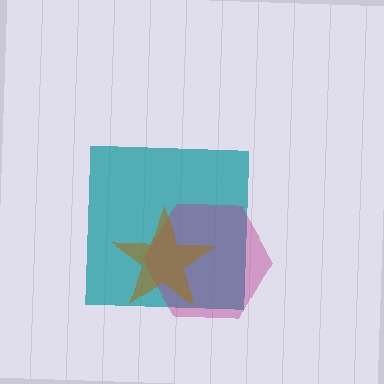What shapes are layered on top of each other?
The layered shapes are: a teal square, a magenta hexagon, a brown star.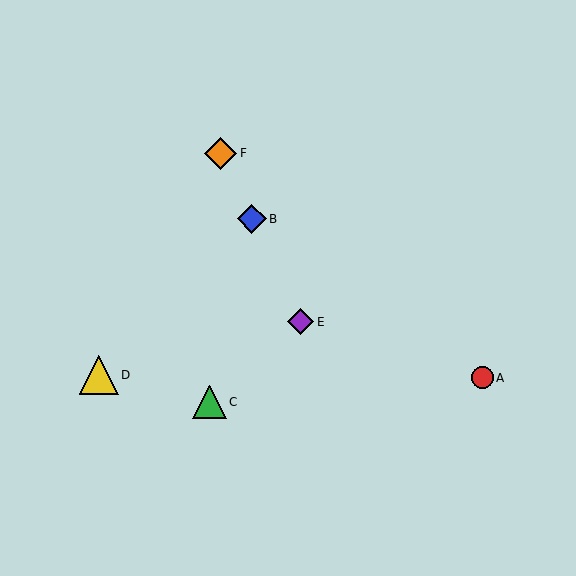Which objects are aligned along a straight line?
Objects B, E, F are aligned along a straight line.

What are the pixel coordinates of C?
Object C is at (210, 402).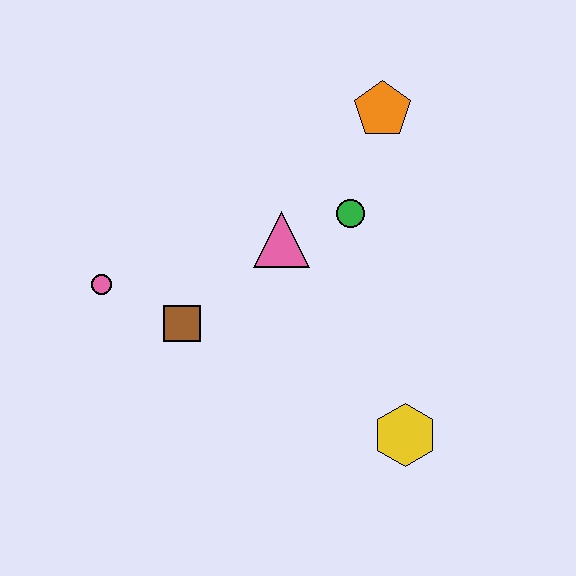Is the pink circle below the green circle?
Yes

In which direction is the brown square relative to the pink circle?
The brown square is to the right of the pink circle.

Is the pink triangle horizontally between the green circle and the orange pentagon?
No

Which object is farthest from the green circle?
The pink circle is farthest from the green circle.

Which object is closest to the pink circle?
The brown square is closest to the pink circle.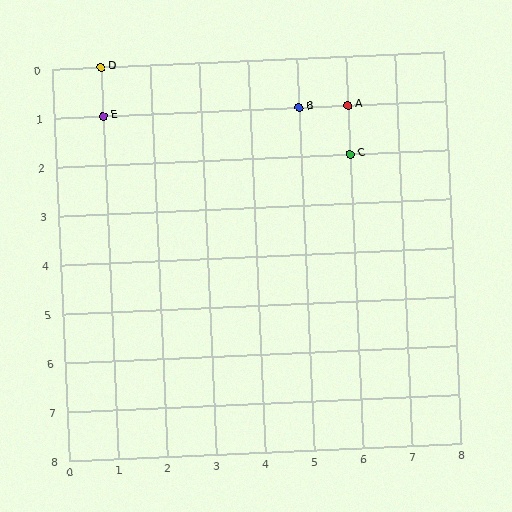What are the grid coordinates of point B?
Point B is at grid coordinates (5, 1).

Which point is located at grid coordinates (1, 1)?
Point E is at (1, 1).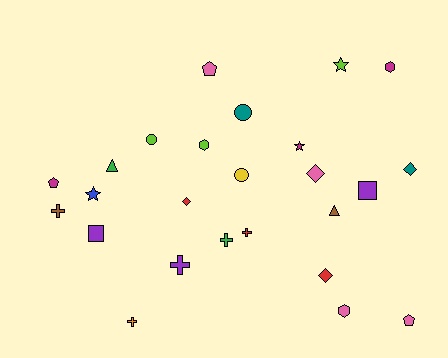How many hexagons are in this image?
There are 3 hexagons.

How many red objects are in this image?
There are 3 red objects.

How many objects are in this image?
There are 25 objects.